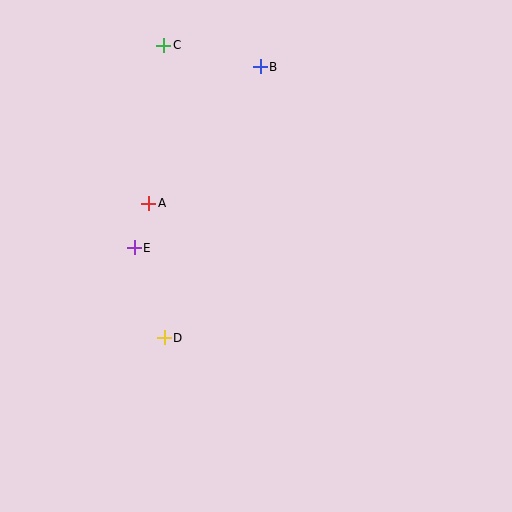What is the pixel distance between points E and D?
The distance between E and D is 95 pixels.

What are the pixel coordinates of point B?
Point B is at (260, 67).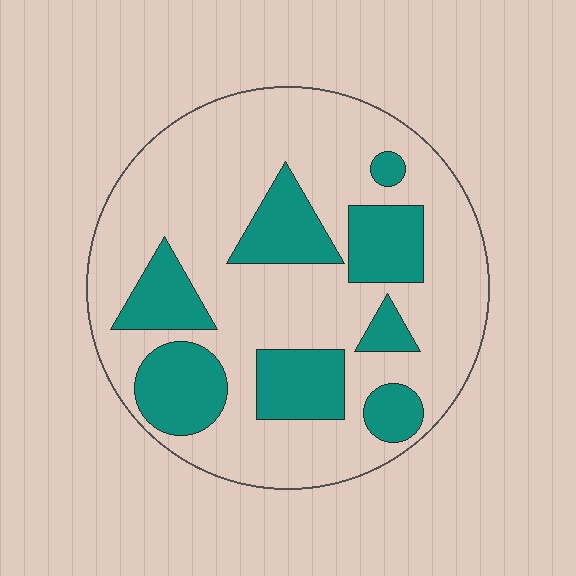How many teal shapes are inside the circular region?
8.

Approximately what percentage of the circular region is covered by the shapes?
Approximately 30%.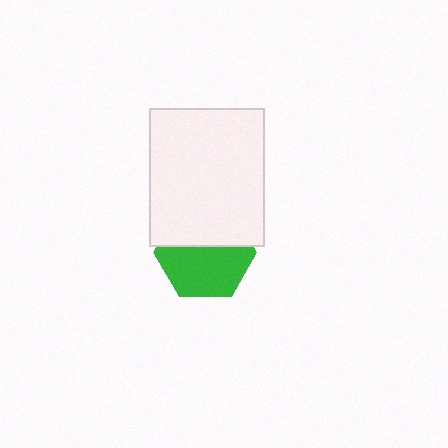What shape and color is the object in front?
The object in front is a white rectangle.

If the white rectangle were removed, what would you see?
You would see the complete green hexagon.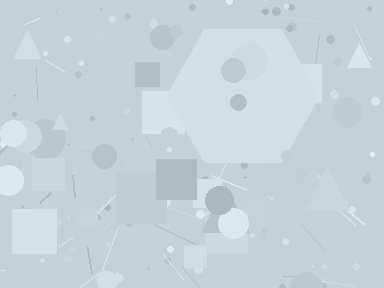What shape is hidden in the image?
A hexagon is hidden in the image.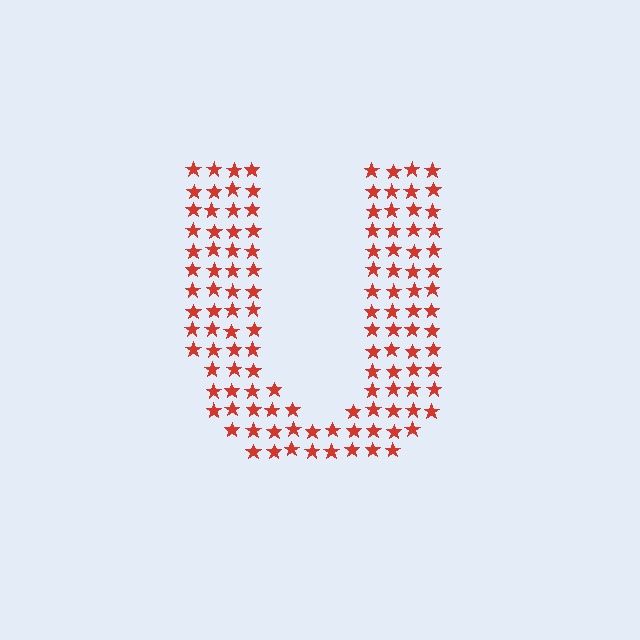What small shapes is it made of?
It is made of small stars.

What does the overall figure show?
The overall figure shows the letter U.